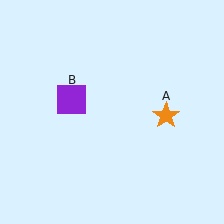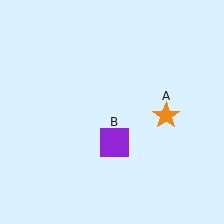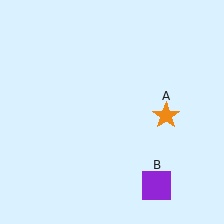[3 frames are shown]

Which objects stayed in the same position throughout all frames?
Orange star (object A) remained stationary.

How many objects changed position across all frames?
1 object changed position: purple square (object B).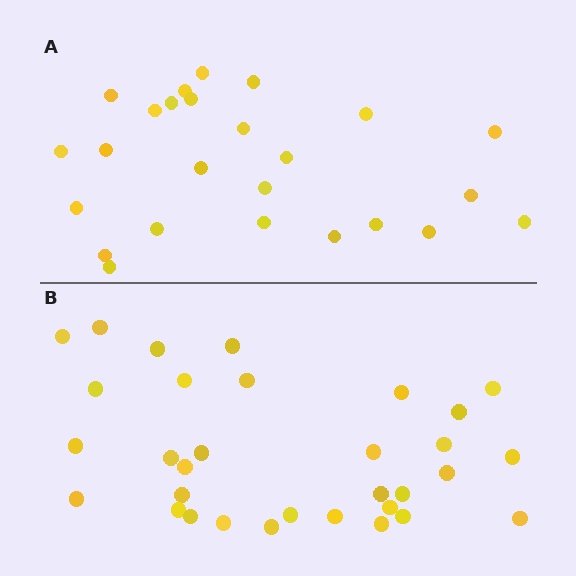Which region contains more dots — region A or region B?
Region B (the bottom region) has more dots.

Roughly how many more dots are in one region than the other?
Region B has roughly 8 or so more dots than region A.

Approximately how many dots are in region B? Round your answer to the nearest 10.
About 30 dots. (The exact count is 32, which rounds to 30.)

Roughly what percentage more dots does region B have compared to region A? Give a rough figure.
About 30% more.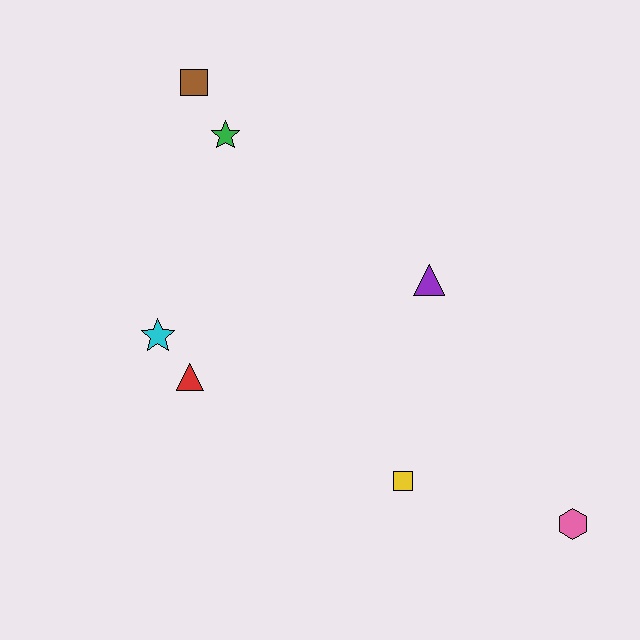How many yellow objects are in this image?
There is 1 yellow object.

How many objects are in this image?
There are 7 objects.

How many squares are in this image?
There are 2 squares.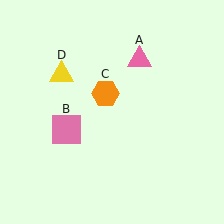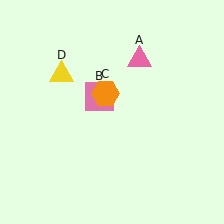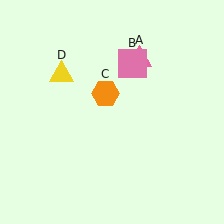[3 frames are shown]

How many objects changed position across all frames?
1 object changed position: pink square (object B).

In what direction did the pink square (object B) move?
The pink square (object B) moved up and to the right.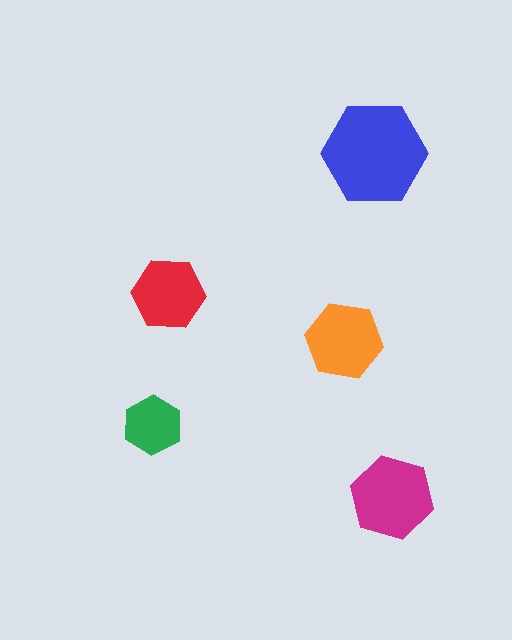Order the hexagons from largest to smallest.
the blue one, the magenta one, the orange one, the red one, the green one.